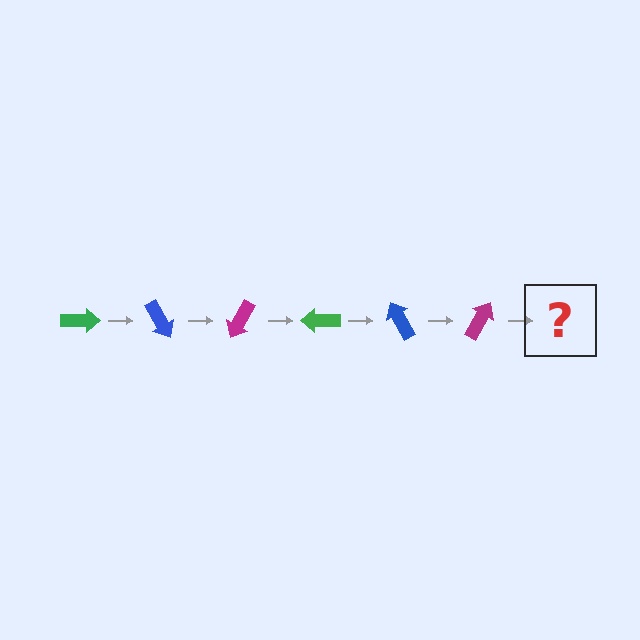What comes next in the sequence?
The next element should be a green arrow, rotated 360 degrees from the start.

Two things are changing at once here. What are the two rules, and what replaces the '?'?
The two rules are that it rotates 60 degrees each step and the color cycles through green, blue, and magenta. The '?' should be a green arrow, rotated 360 degrees from the start.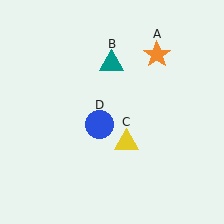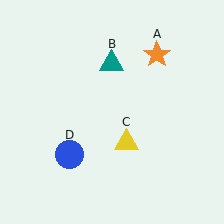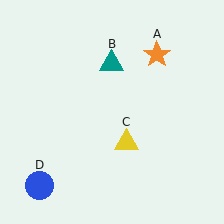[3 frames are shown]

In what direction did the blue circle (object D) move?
The blue circle (object D) moved down and to the left.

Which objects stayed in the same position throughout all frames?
Orange star (object A) and teal triangle (object B) and yellow triangle (object C) remained stationary.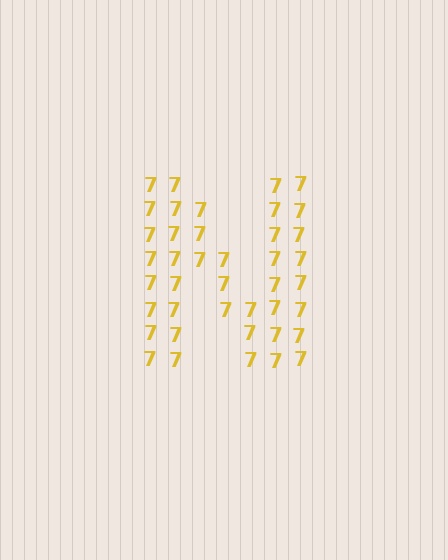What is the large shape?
The large shape is the letter N.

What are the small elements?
The small elements are digit 7's.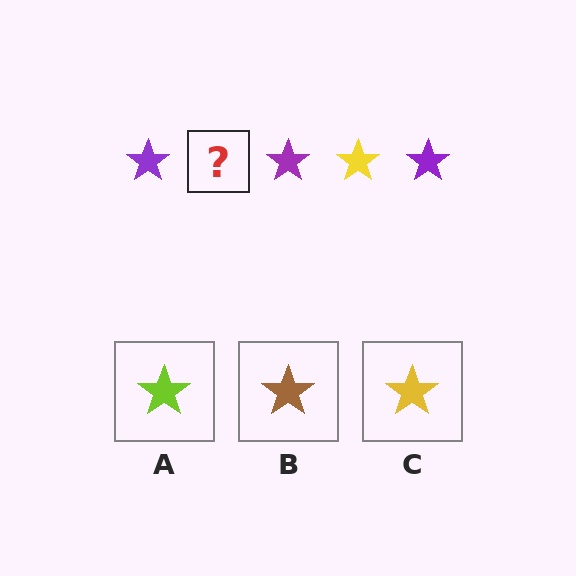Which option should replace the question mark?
Option C.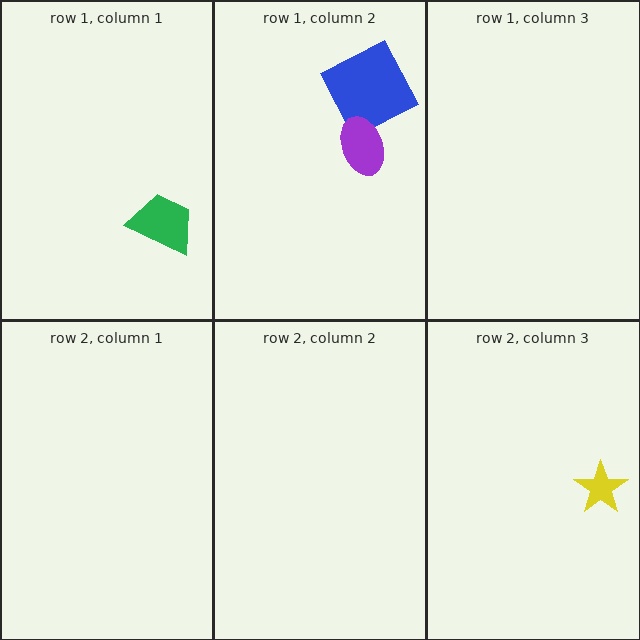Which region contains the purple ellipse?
The row 1, column 2 region.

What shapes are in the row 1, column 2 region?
The blue square, the purple ellipse.